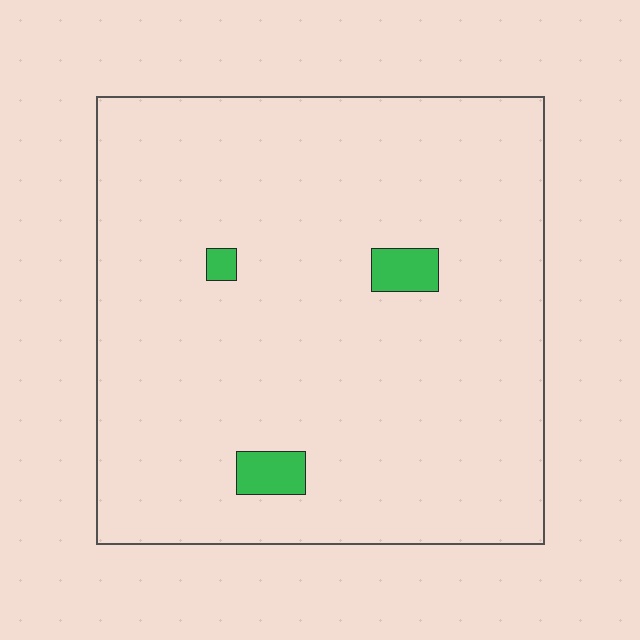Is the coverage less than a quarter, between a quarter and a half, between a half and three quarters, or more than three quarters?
Less than a quarter.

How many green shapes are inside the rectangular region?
3.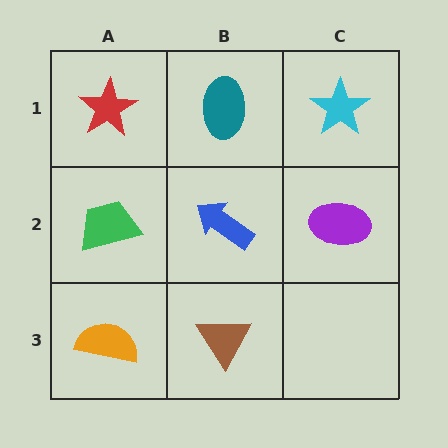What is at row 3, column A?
An orange semicircle.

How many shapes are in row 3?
2 shapes.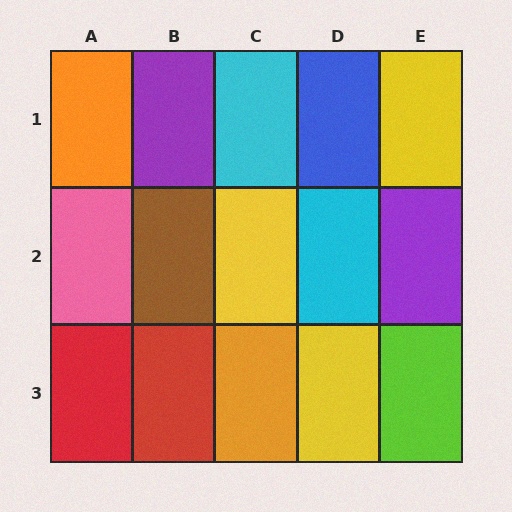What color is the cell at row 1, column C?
Cyan.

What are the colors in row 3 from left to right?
Red, red, orange, yellow, lime.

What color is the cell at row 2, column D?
Cyan.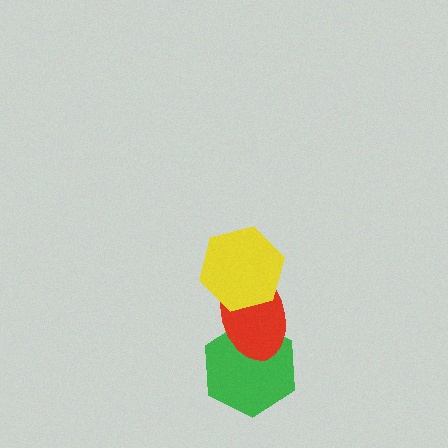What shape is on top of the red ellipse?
The yellow hexagon is on top of the red ellipse.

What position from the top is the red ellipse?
The red ellipse is 2nd from the top.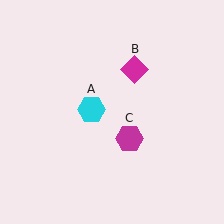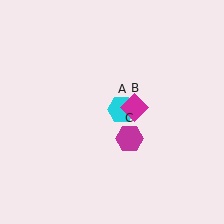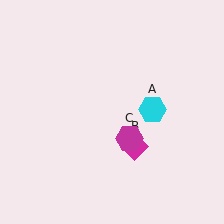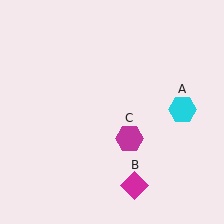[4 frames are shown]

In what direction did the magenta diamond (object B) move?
The magenta diamond (object B) moved down.